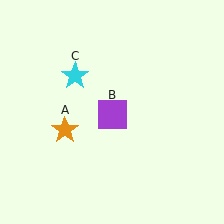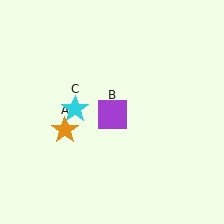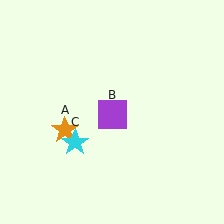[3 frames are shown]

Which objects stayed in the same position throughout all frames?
Orange star (object A) and purple square (object B) remained stationary.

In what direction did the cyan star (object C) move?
The cyan star (object C) moved down.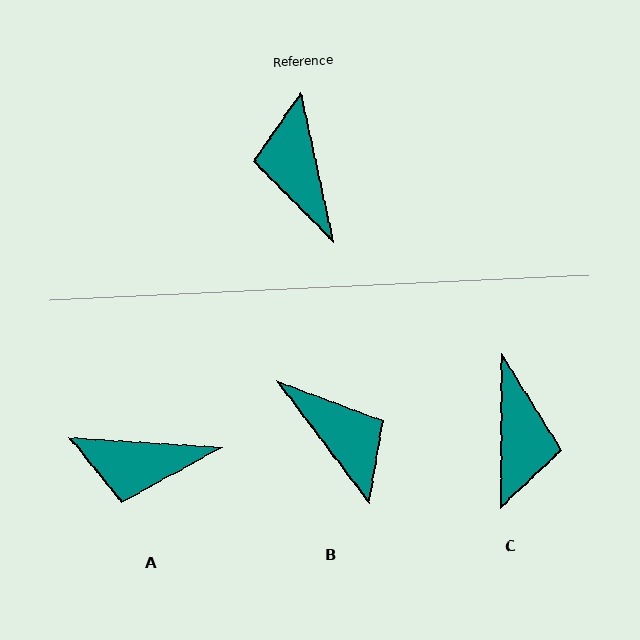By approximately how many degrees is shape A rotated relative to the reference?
Approximately 74 degrees counter-clockwise.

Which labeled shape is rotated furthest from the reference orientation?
C, about 168 degrees away.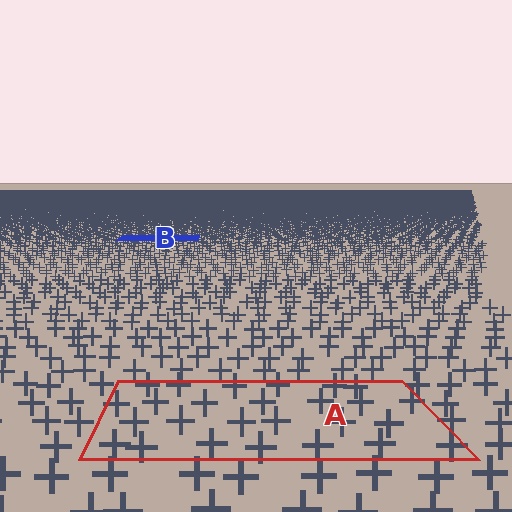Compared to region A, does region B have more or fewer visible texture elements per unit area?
Region B has more texture elements per unit area — they are packed more densely because it is farther away.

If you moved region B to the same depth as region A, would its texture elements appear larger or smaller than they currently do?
They would appear larger. At a closer depth, the same texture elements are projected at a bigger on-screen size.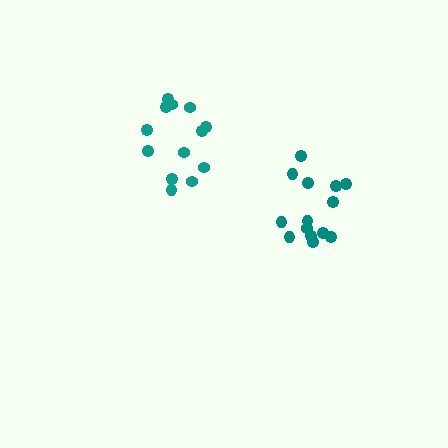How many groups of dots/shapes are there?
There are 2 groups.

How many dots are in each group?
Group 1: 13 dots, Group 2: 14 dots (27 total).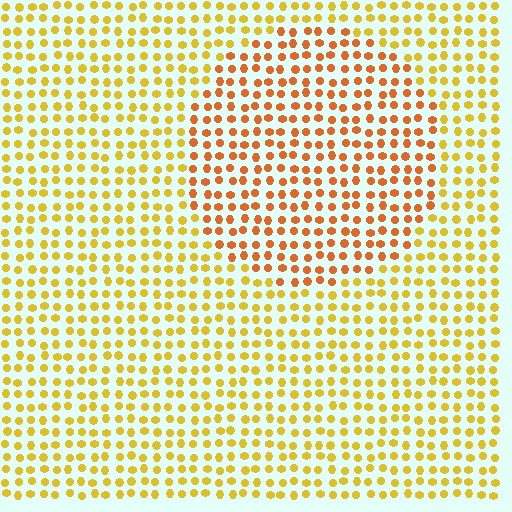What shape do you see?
I see a circle.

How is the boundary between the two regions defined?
The boundary is defined purely by a slight shift in hue (about 30 degrees). Spacing, size, and orientation are identical on both sides.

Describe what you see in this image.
The image is filled with small yellow elements in a uniform arrangement. A circle-shaped region is visible where the elements are tinted to a slightly different hue, forming a subtle color boundary.